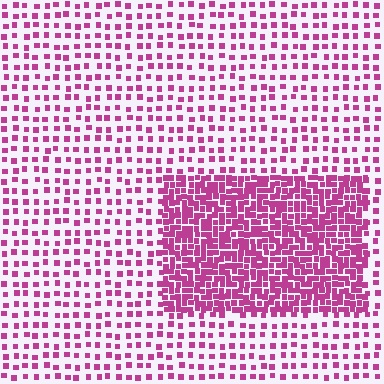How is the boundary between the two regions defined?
The boundary is defined by a change in element density (approximately 2.7x ratio). All elements are the same color, size, and shape.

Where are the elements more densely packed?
The elements are more densely packed inside the rectangle boundary.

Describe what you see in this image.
The image contains small magenta elements arranged at two different densities. A rectangle-shaped region is visible where the elements are more densely packed than the surrounding area.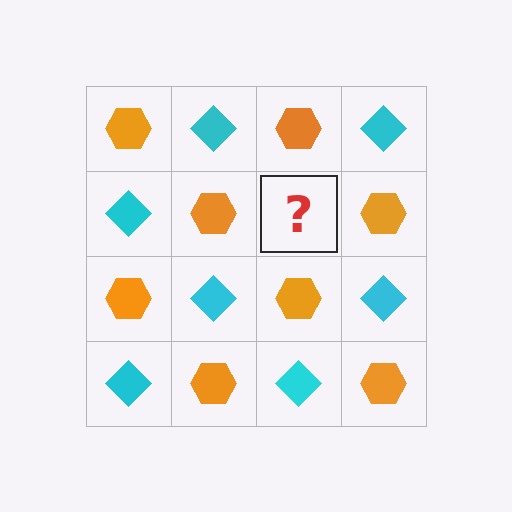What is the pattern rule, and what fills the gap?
The rule is that it alternates orange hexagon and cyan diamond in a checkerboard pattern. The gap should be filled with a cyan diamond.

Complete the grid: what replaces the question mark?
The question mark should be replaced with a cyan diamond.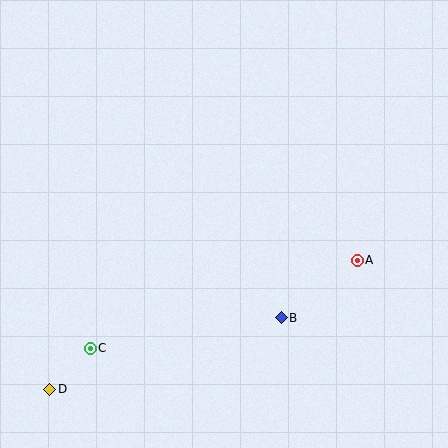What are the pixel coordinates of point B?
Point B is at (281, 318).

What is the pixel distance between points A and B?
The distance between A and B is 95 pixels.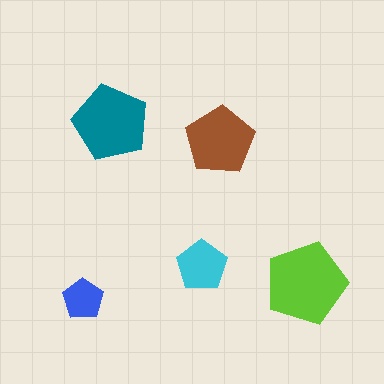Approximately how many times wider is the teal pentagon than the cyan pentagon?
About 1.5 times wider.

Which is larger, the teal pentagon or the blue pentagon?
The teal one.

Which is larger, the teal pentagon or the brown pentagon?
The teal one.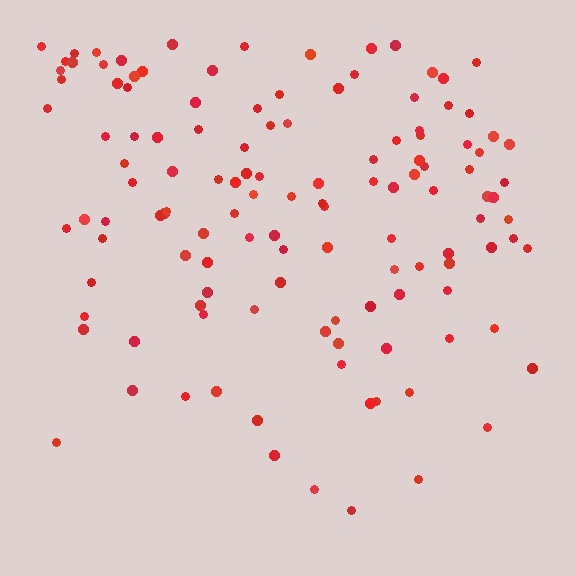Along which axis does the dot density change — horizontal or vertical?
Vertical.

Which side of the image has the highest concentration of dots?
The top.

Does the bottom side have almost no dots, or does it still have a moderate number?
Still a moderate number, just noticeably fewer than the top.